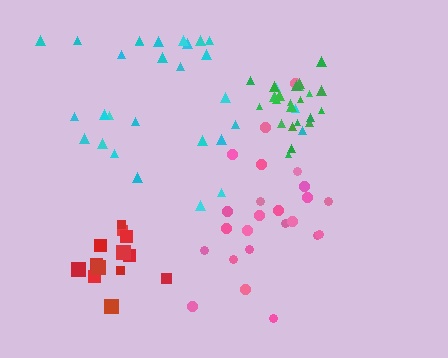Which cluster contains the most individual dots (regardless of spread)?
Cyan (30).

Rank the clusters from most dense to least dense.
green, red, pink, cyan.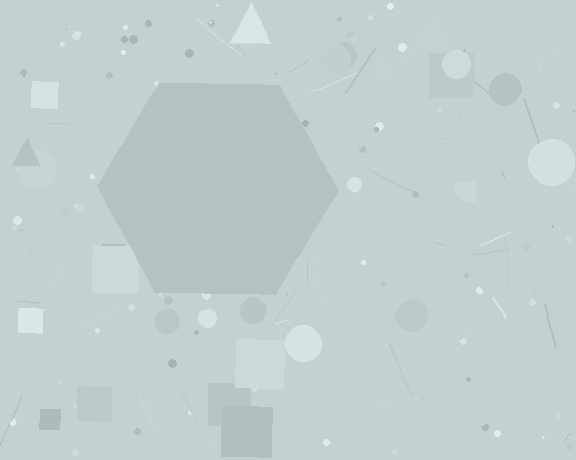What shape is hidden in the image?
A hexagon is hidden in the image.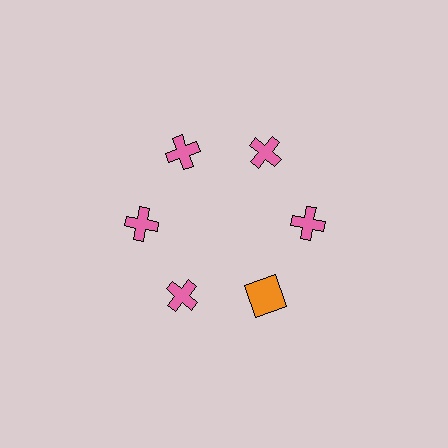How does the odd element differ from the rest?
It differs in both color (orange instead of pink) and shape (square instead of cross).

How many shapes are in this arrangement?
There are 6 shapes arranged in a ring pattern.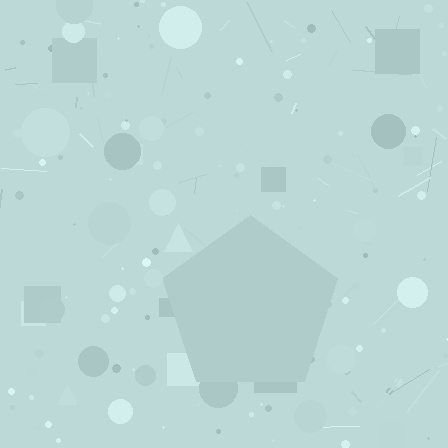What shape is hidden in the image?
A pentagon is hidden in the image.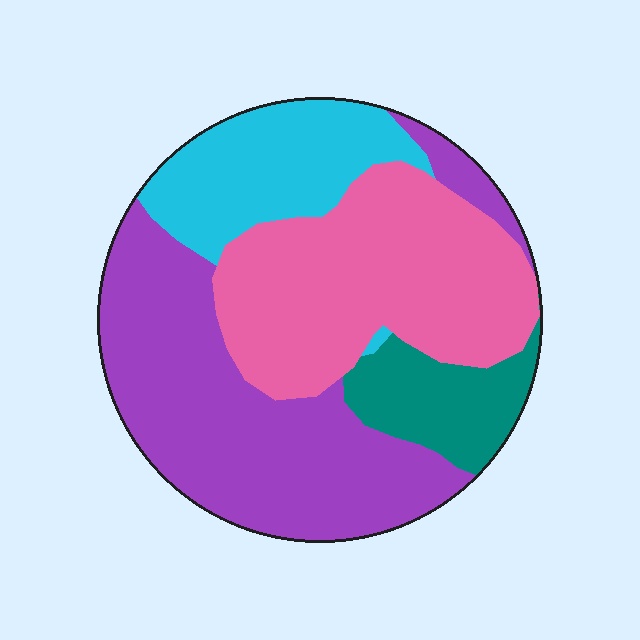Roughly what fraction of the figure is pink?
Pink covers 33% of the figure.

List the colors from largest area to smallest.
From largest to smallest: purple, pink, cyan, teal.